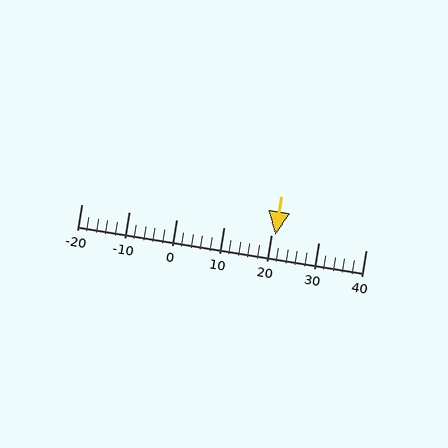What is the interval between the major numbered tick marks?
The major tick marks are spaced 10 units apart.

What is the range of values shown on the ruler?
The ruler shows values from -20 to 40.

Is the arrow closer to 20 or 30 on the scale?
The arrow is closer to 20.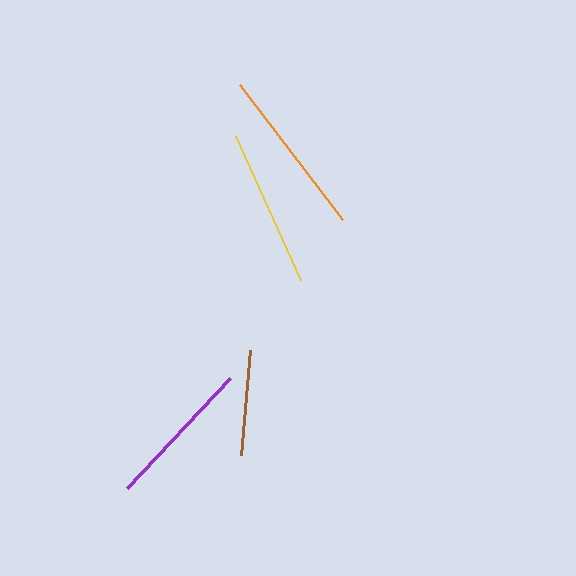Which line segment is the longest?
The orange line is the longest at approximately 170 pixels.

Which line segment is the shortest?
The brown line is the shortest at approximately 106 pixels.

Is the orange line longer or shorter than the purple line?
The orange line is longer than the purple line.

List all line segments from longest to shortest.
From longest to shortest: orange, yellow, purple, brown.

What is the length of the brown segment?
The brown segment is approximately 106 pixels long.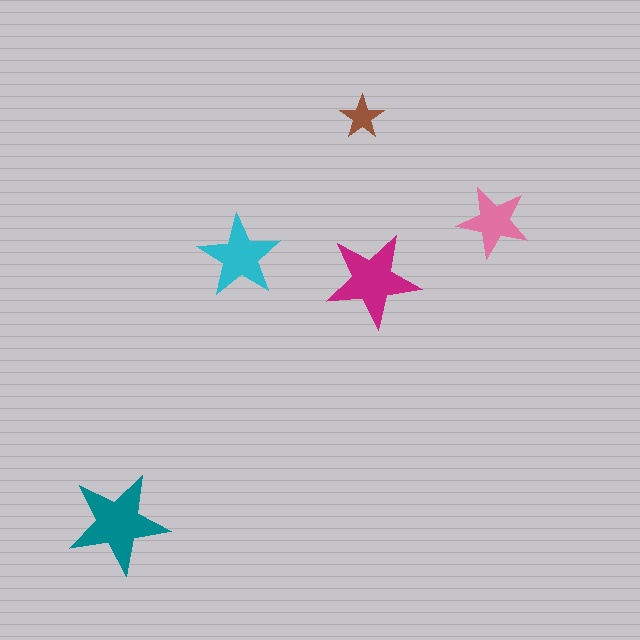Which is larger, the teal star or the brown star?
The teal one.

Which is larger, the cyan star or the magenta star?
The magenta one.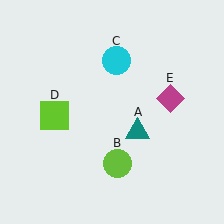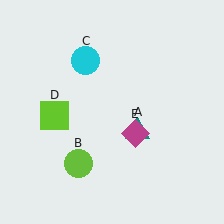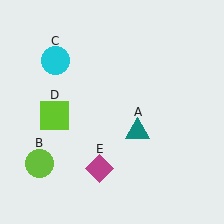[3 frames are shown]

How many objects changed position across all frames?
3 objects changed position: lime circle (object B), cyan circle (object C), magenta diamond (object E).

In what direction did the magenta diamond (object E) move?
The magenta diamond (object E) moved down and to the left.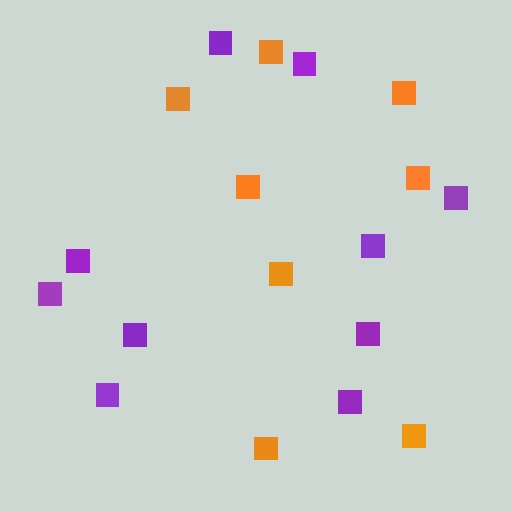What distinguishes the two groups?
There are 2 groups: one group of purple squares (10) and one group of orange squares (8).